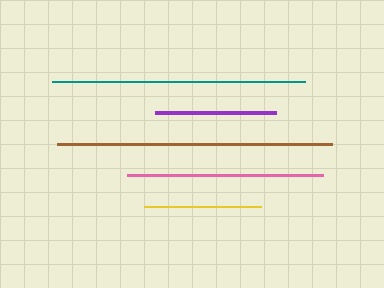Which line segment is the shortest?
The yellow line is the shortest at approximately 118 pixels.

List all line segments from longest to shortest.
From longest to shortest: brown, teal, pink, purple, yellow.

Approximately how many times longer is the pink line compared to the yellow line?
The pink line is approximately 1.7 times the length of the yellow line.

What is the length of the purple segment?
The purple segment is approximately 121 pixels long.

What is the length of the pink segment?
The pink segment is approximately 197 pixels long.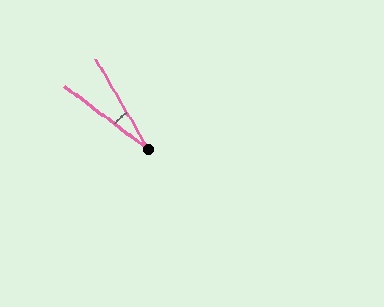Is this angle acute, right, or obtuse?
It is acute.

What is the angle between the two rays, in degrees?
Approximately 23 degrees.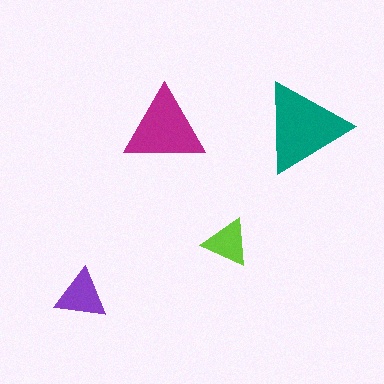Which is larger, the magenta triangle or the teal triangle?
The teal one.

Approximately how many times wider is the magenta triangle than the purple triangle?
About 1.5 times wider.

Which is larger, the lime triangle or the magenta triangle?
The magenta one.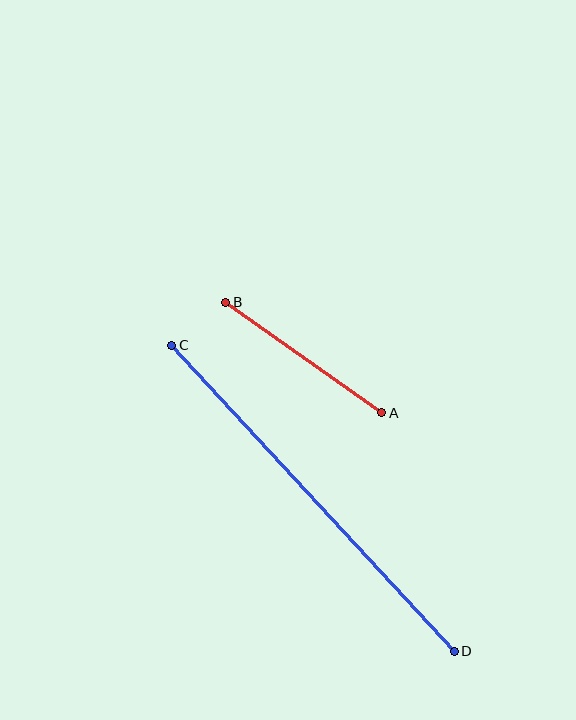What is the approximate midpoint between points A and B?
The midpoint is at approximately (304, 357) pixels.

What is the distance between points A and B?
The distance is approximately 191 pixels.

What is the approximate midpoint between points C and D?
The midpoint is at approximately (313, 498) pixels.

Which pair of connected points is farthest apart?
Points C and D are farthest apart.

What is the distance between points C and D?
The distance is approximately 417 pixels.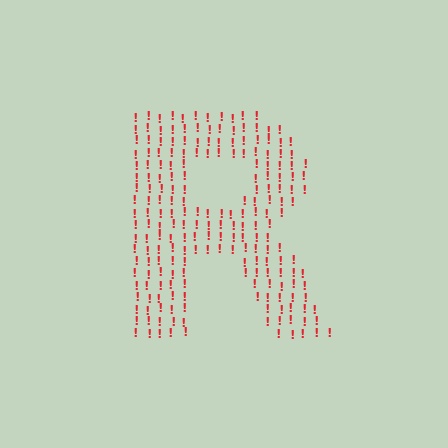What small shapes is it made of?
It is made of small exclamation marks.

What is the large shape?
The large shape is the letter R.